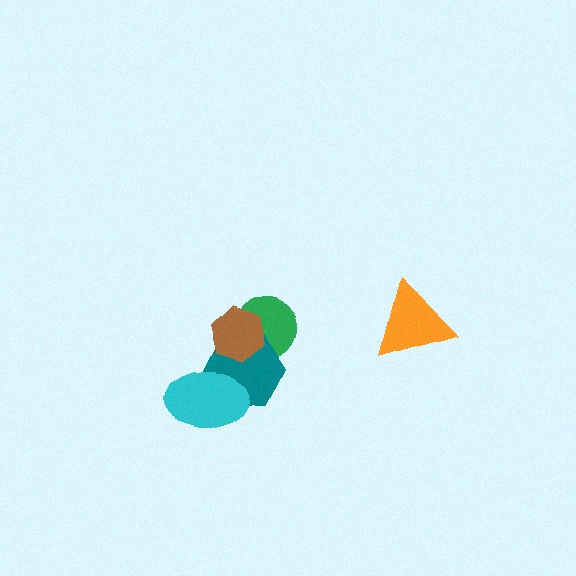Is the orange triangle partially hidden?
No, no other shape covers it.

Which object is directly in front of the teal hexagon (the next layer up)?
The cyan ellipse is directly in front of the teal hexagon.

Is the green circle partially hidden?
Yes, it is partially covered by another shape.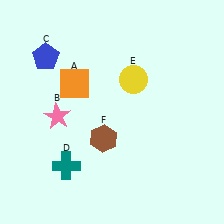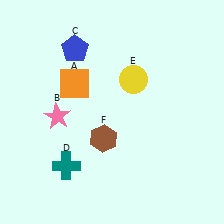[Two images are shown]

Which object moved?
The blue pentagon (C) moved right.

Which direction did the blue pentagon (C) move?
The blue pentagon (C) moved right.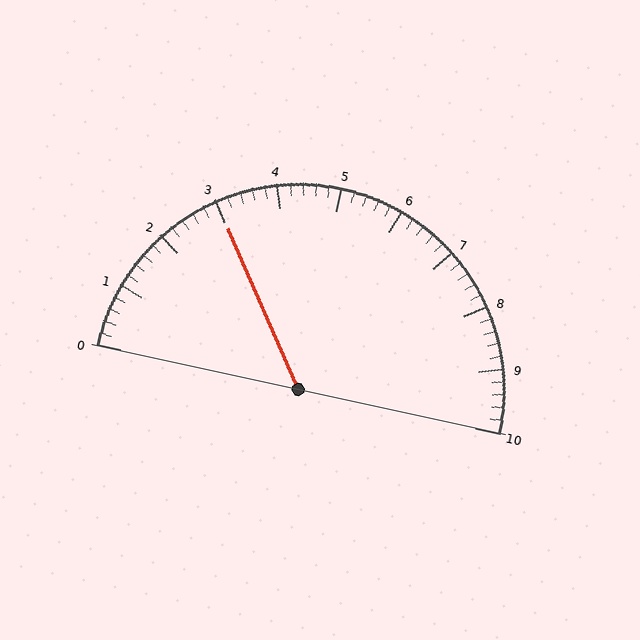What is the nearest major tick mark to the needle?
The nearest major tick mark is 3.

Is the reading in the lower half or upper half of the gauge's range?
The reading is in the lower half of the range (0 to 10).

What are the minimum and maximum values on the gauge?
The gauge ranges from 0 to 10.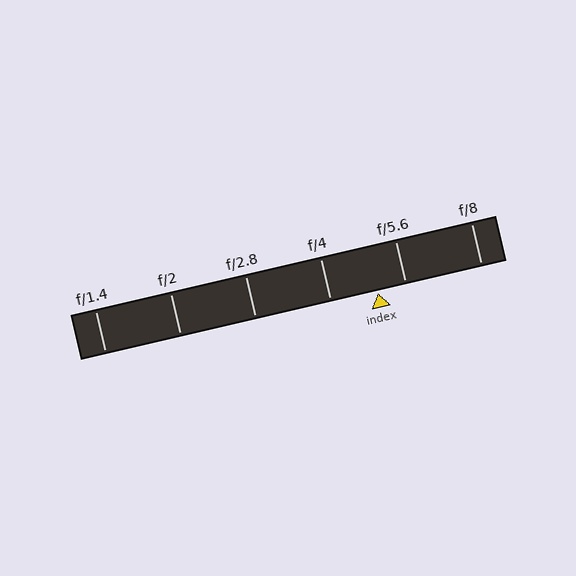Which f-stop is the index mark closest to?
The index mark is closest to f/5.6.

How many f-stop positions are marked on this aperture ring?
There are 6 f-stop positions marked.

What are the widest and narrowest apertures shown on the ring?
The widest aperture shown is f/1.4 and the narrowest is f/8.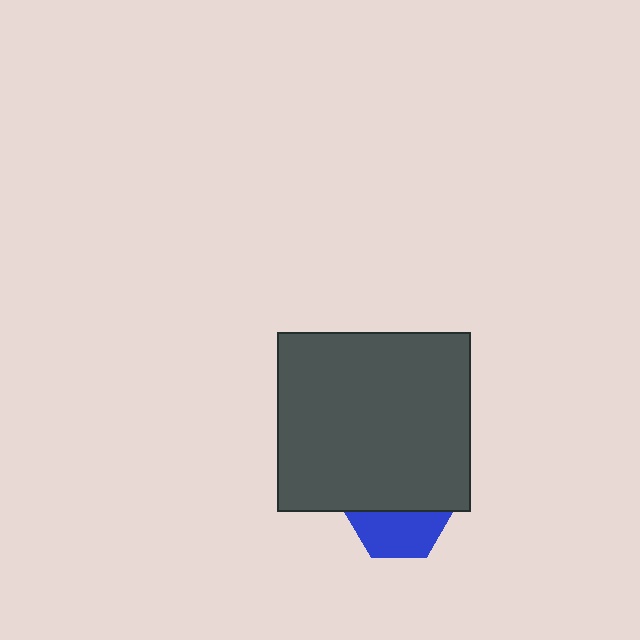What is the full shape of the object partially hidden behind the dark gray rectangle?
The partially hidden object is a blue hexagon.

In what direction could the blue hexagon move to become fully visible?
The blue hexagon could move down. That would shift it out from behind the dark gray rectangle entirely.